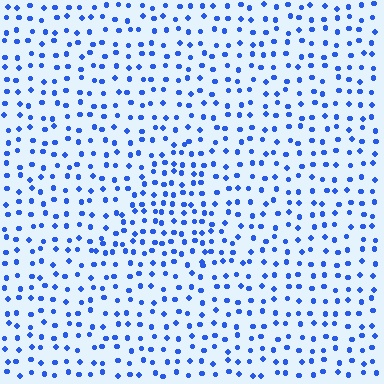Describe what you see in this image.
The image contains small blue elements arranged at two different densities. A triangle-shaped region is visible where the elements are more densely packed than the surrounding area.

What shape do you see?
I see a triangle.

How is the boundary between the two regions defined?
The boundary is defined by a change in element density (approximately 1.5x ratio). All elements are the same color, size, and shape.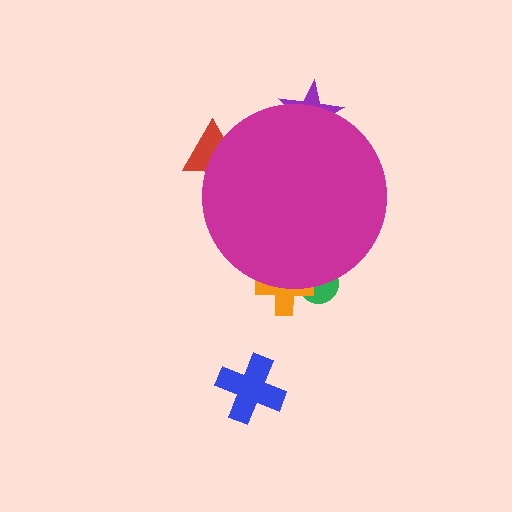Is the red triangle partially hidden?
Yes, the red triangle is partially hidden behind the magenta circle.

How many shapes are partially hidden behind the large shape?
5 shapes are partially hidden.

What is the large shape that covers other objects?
A magenta circle.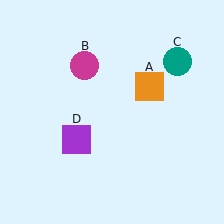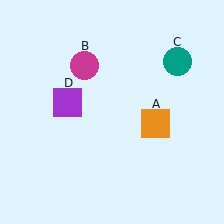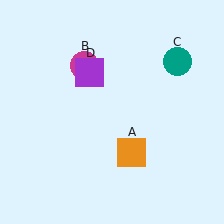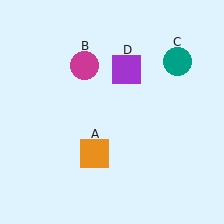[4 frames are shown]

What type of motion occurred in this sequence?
The orange square (object A), purple square (object D) rotated clockwise around the center of the scene.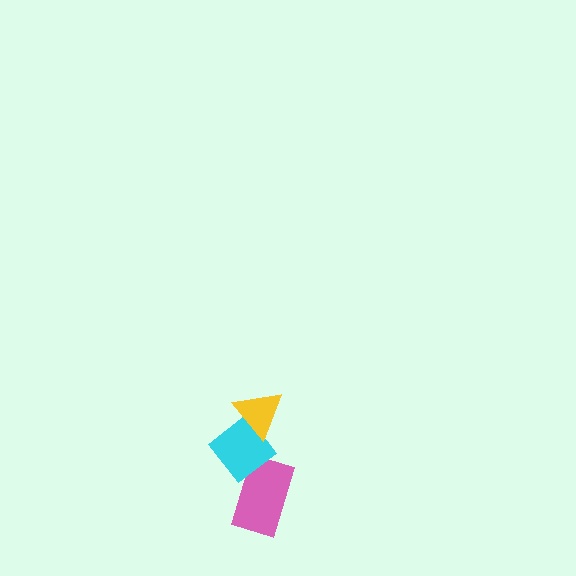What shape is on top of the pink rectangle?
The cyan diamond is on top of the pink rectangle.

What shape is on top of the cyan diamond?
The yellow triangle is on top of the cyan diamond.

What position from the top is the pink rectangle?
The pink rectangle is 3rd from the top.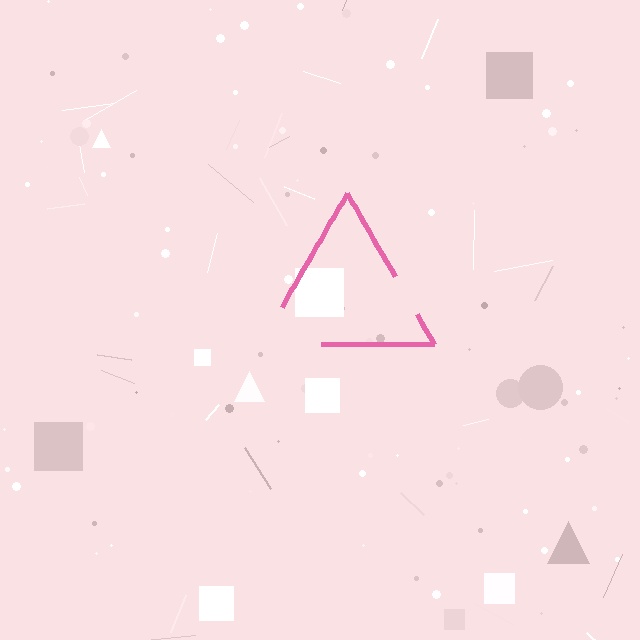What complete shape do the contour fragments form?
The contour fragments form a triangle.